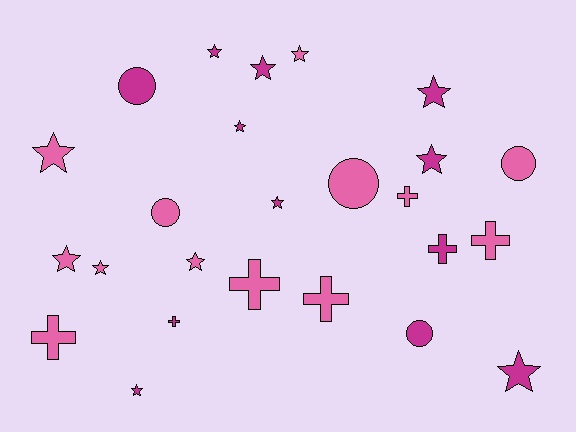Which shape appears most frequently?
Star, with 13 objects.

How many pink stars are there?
There are 5 pink stars.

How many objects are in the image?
There are 25 objects.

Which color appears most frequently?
Pink, with 13 objects.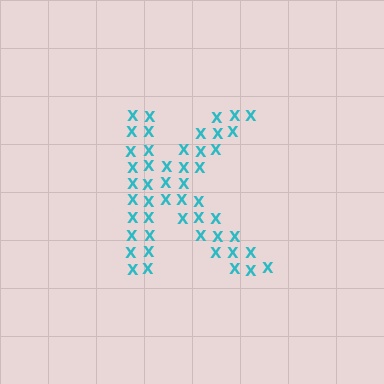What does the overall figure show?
The overall figure shows the letter K.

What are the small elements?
The small elements are letter X's.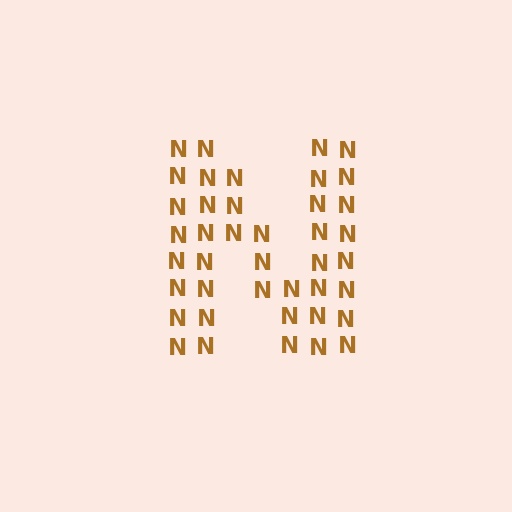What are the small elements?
The small elements are letter N's.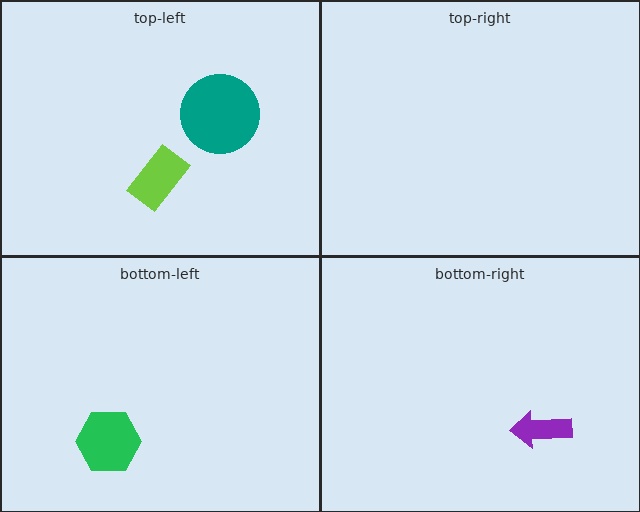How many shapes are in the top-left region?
2.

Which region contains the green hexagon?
The bottom-left region.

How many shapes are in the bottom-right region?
1.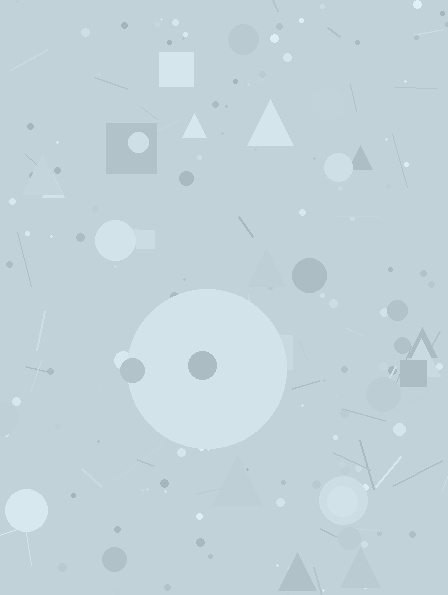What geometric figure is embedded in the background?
A circle is embedded in the background.